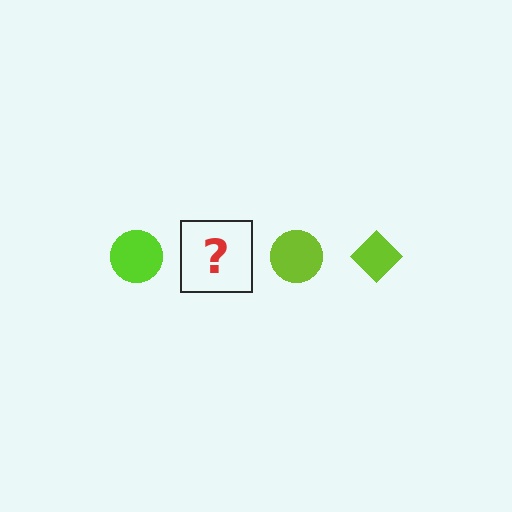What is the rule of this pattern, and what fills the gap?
The rule is that the pattern cycles through circle, diamond shapes in lime. The gap should be filled with a lime diamond.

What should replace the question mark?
The question mark should be replaced with a lime diamond.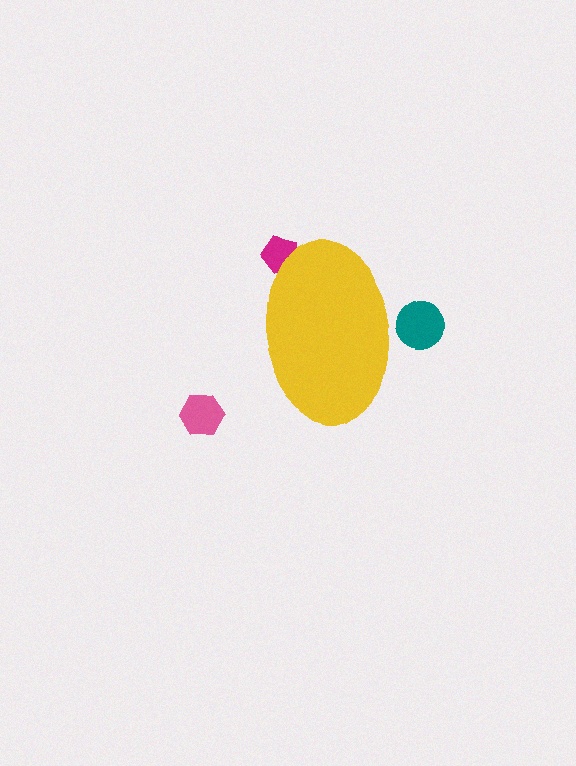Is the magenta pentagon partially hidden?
Yes, the magenta pentagon is partially hidden behind the yellow ellipse.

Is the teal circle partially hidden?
Yes, the teal circle is partially hidden behind the yellow ellipse.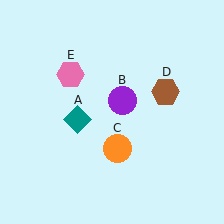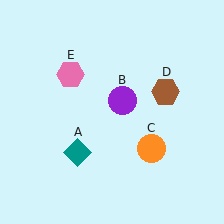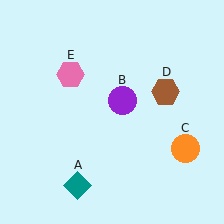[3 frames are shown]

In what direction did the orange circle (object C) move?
The orange circle (object C) moved right.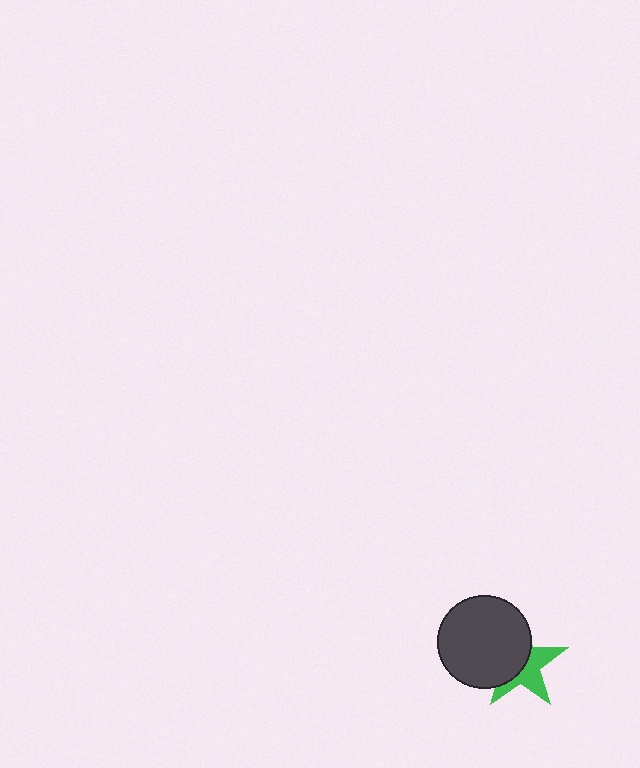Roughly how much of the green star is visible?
About half of it is visible (roughly 46%).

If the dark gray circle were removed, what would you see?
You would see the complete green star.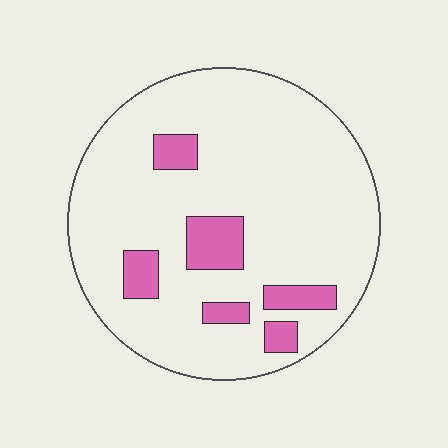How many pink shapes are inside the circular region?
6.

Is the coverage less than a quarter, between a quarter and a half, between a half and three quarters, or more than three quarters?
Less than a quarter.